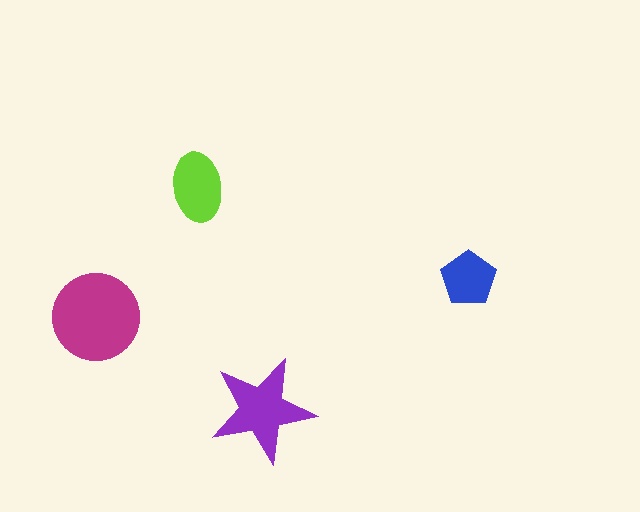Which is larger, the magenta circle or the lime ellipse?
The magenta circle.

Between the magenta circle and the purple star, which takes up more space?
The magenta circle.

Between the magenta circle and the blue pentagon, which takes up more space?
The magenta circle.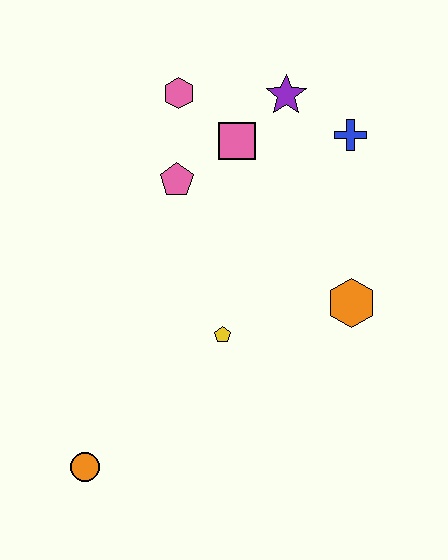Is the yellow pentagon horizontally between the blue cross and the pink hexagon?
Yes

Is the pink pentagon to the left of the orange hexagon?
Yes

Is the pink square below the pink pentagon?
No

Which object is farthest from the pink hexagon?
The orange circle is farthest from the pink hexagon.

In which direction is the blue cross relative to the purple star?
The blue cross is to the right of the purple star.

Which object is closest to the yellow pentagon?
The orange hexagon is closest to the yellow pentagon.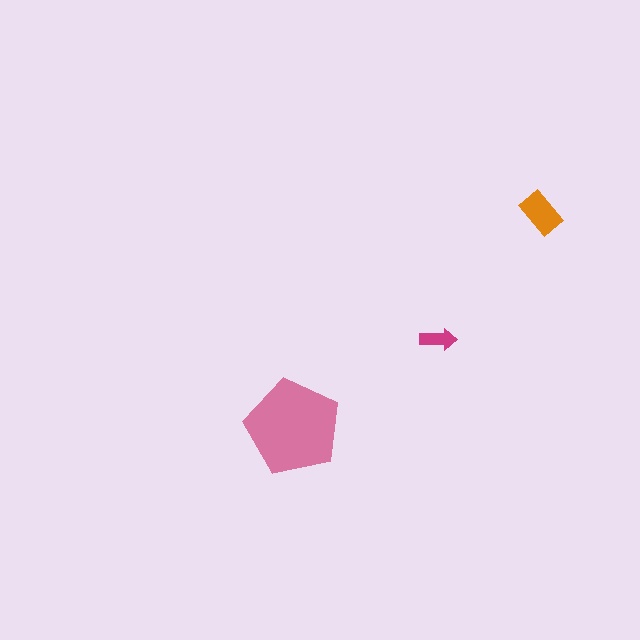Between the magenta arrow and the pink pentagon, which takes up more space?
The pink pentagon.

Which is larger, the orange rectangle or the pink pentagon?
The pink pentagon.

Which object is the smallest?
The magenta arrow.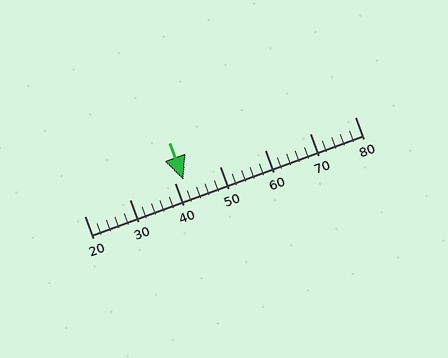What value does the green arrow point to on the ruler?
The green arrow points to approximately 42.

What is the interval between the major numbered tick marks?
The major tick marks are spaced 10 units apart.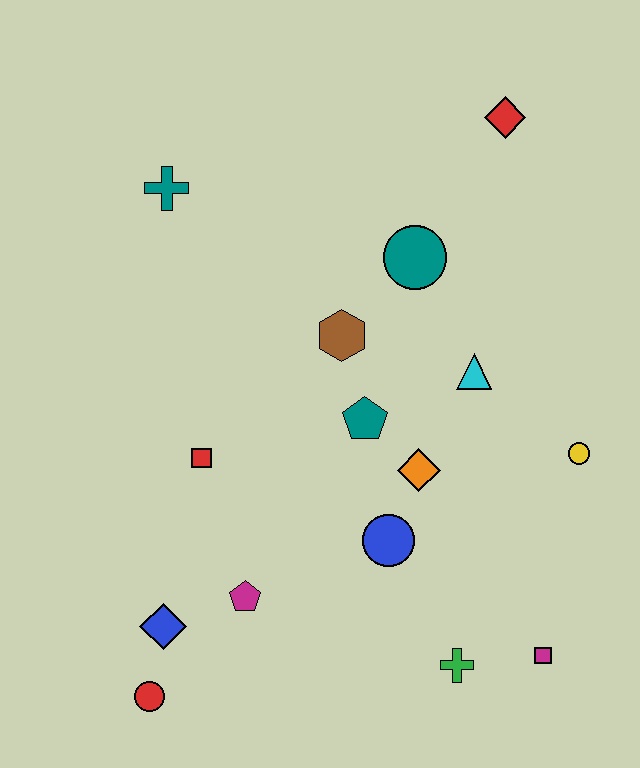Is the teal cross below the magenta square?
No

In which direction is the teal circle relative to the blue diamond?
The teal circle is above the blue diamond.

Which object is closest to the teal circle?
The brown hexagon is closest to the teal circle.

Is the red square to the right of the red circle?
Yes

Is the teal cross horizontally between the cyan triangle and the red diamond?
No